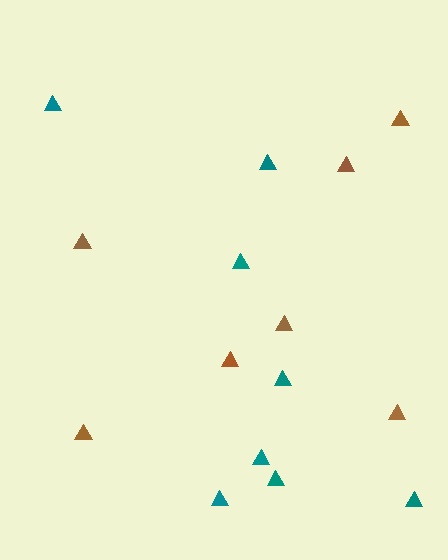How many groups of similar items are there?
There are 2 groups: one group of brown triangles (7) and one group of teal triangles (8).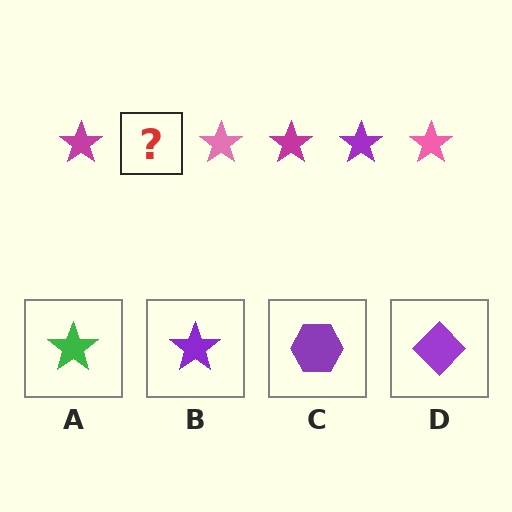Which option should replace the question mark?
Option B.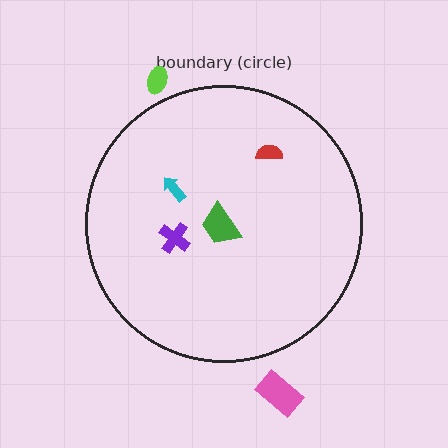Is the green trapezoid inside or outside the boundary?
Inside.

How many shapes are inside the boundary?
4 inside, 2 outside.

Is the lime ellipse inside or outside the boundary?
Outside.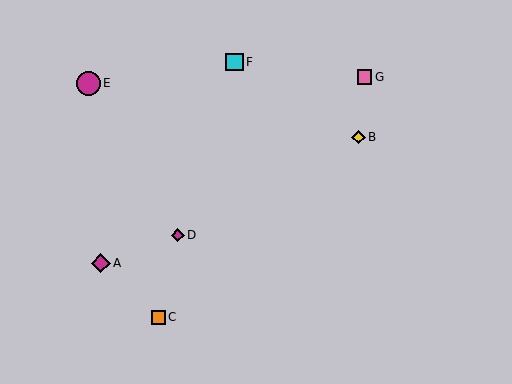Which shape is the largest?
The magenta circle (labeled E) is the largest.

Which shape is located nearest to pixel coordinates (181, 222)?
The magenta diamond (labeled D) at (178, 235) is nearest to that location.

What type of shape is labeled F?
Shape F is a cyan square.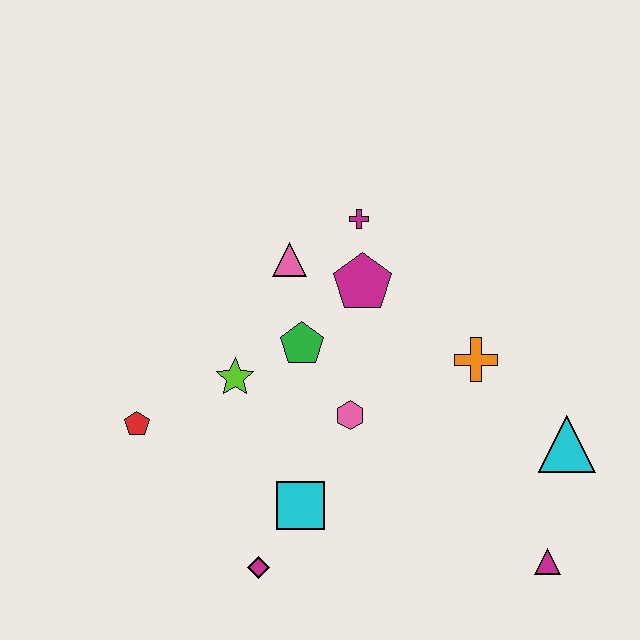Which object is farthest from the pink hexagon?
The magenta triangle is farthest from the pink hexagon.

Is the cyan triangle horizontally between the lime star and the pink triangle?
No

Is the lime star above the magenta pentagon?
No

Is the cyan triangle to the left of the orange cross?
No